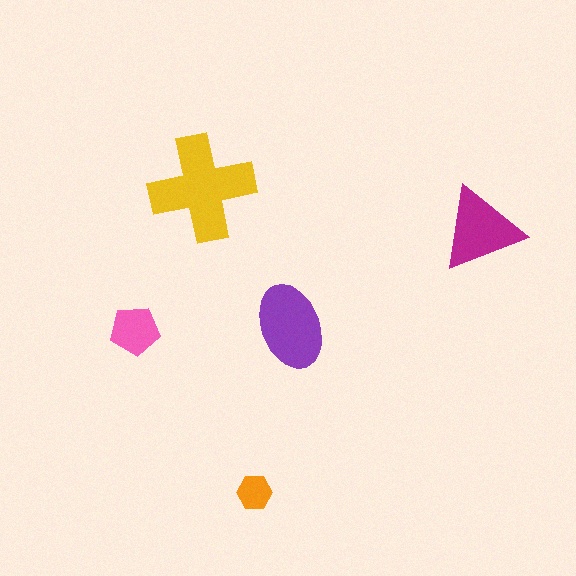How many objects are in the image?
There are 5 objects in the image.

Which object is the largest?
The yellow cross.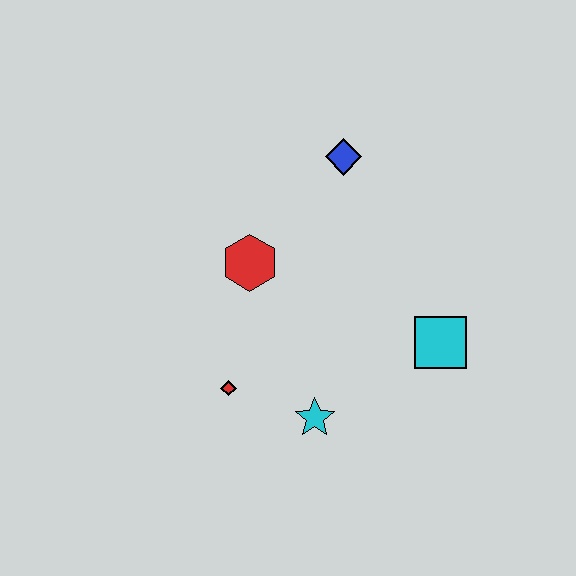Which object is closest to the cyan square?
The cyan star is closest to the cyan square.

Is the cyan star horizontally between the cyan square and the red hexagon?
Yes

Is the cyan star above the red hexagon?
No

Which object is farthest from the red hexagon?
The cyan square is farthest from the red hexagon.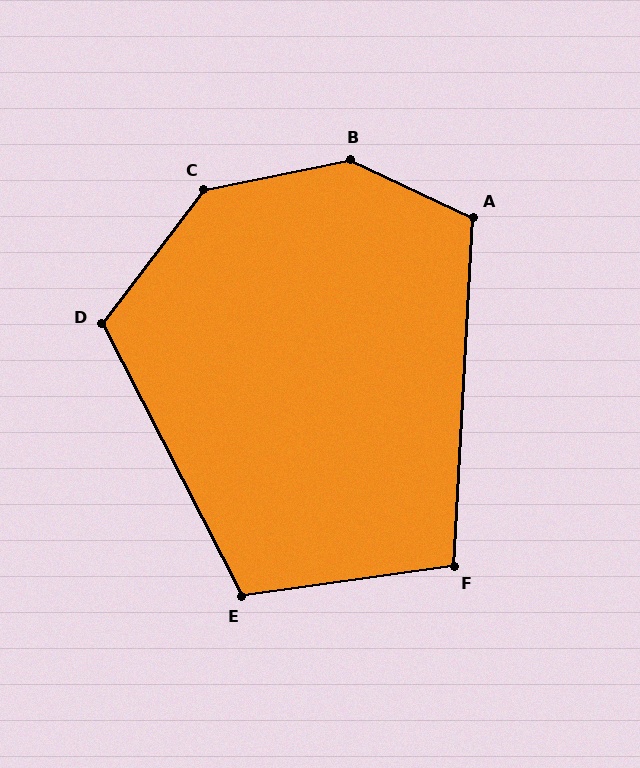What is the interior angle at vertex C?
Approximately 139 degrees (obtuse).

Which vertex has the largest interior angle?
B, at approximately 143 degrees.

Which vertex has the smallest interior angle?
F, at approximately 101 degrees.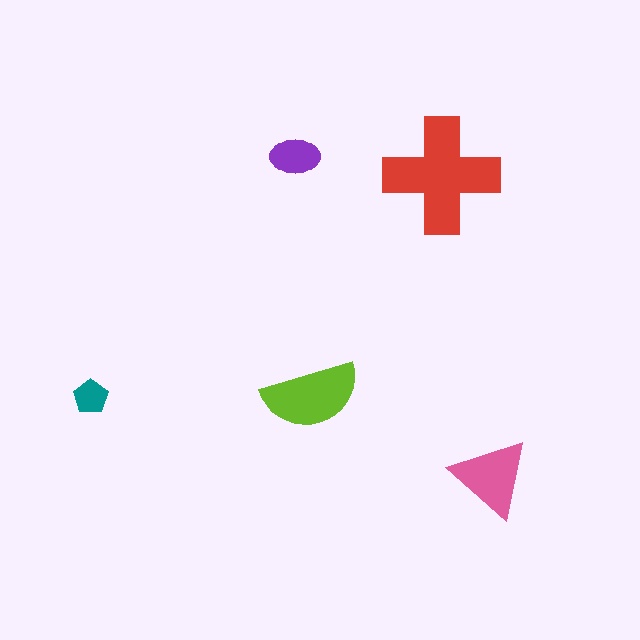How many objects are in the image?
There are 5 objects in the image.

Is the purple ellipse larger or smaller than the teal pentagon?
Larger.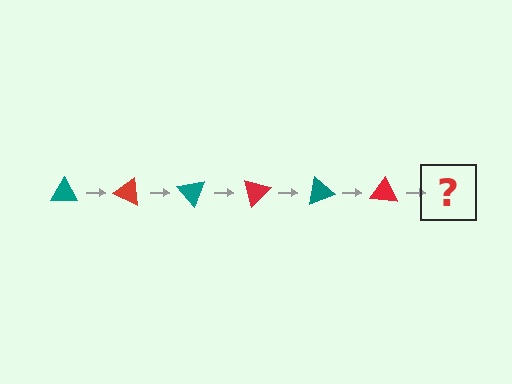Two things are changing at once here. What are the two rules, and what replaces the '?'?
The two rules are that it rotates 25 degrees each step and the color cycles through teal and red. The '?' should be a teal triangle, rotated 150 degrees from the start.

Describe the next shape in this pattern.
It should be a teal triangle, rotated 150 degrees from the start.